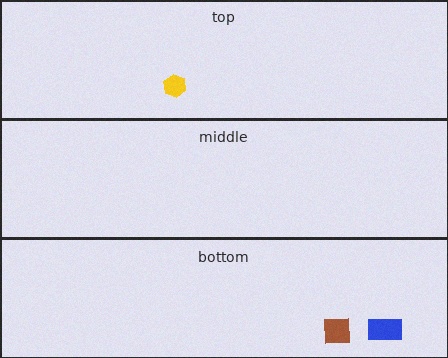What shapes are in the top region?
The yellow hexagon.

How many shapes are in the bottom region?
2.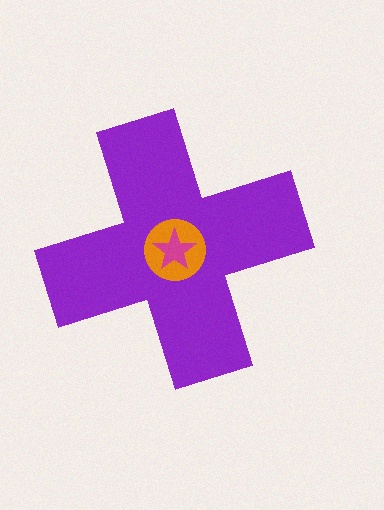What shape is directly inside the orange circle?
The magenta star.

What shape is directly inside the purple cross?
The orange circle.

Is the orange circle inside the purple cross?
Yes.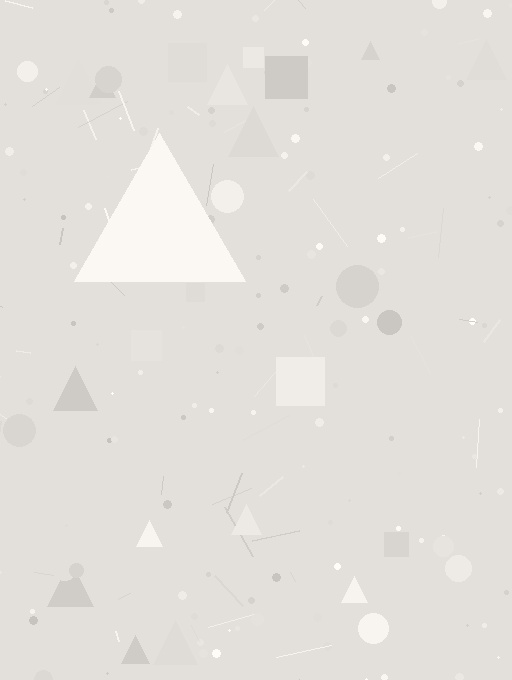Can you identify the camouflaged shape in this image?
The camouflaged shape is a triangle.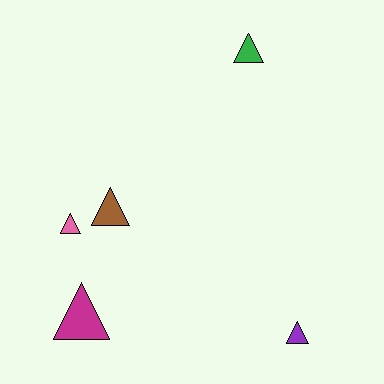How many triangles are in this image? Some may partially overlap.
There are 5 triangles.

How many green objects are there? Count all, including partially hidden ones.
There is 1 green object.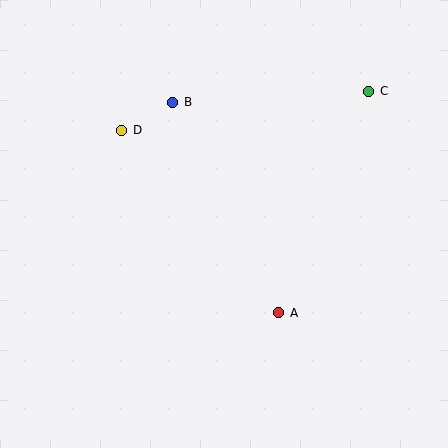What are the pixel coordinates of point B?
Point B is at (173, 102).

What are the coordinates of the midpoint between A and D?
The midpoint between A and D is at (200, 222).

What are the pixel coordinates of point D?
Point D is at (122, 130).